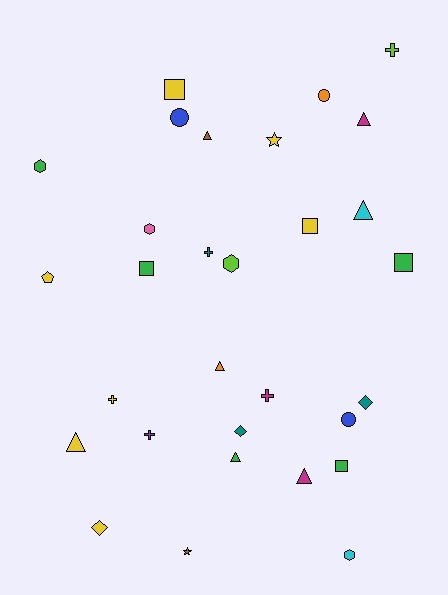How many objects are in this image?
There are 30 objects.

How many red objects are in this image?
There are no red objects.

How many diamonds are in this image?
There are 3 diamonds.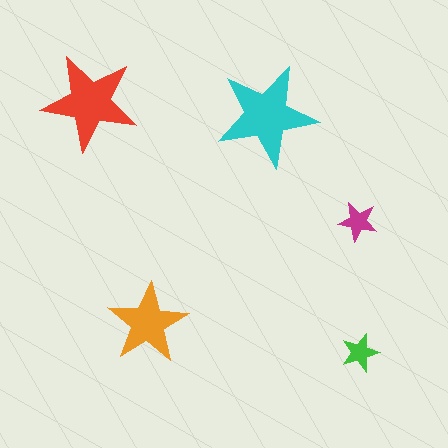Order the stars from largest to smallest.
the cyan one, the red one, the orange one, the magenta one, the green one.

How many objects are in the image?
There are 5 objects in the image.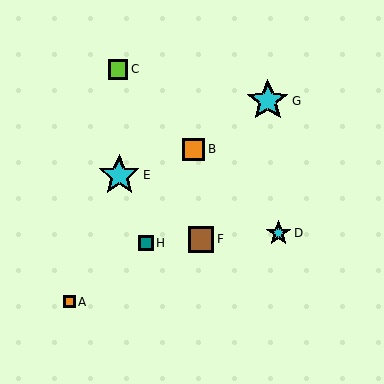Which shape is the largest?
The cyan star (labeled G) is the largest.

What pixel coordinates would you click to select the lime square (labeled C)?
Click at (118, 69) to select the lime square C.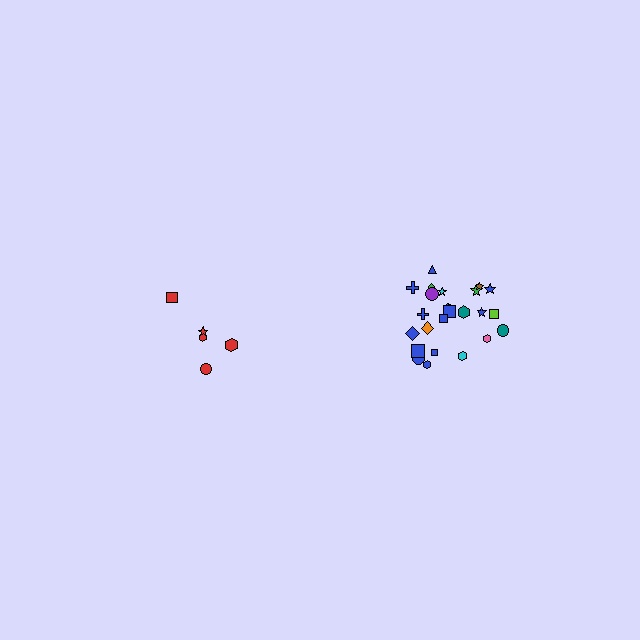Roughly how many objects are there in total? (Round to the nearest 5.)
Roughly 30 objects in total.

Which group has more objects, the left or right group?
The right group.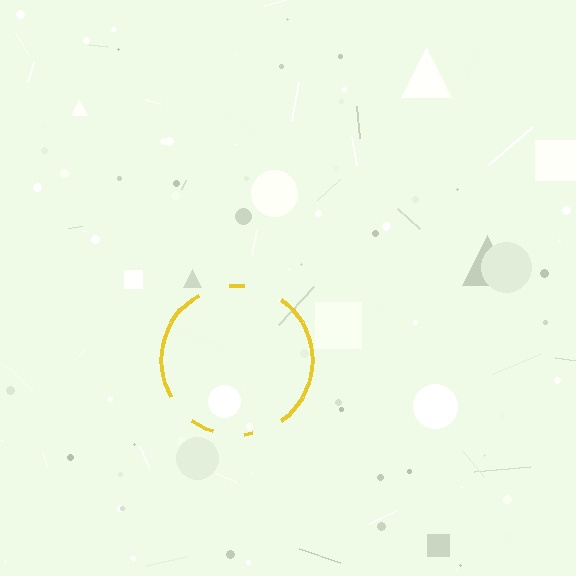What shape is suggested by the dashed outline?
The dashed outline suggests a circle.